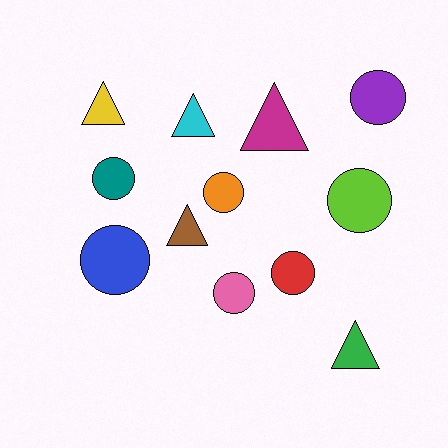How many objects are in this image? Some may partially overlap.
There are 12 objects.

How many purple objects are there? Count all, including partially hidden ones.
There is 1 purple object.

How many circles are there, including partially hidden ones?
There are 7 circles.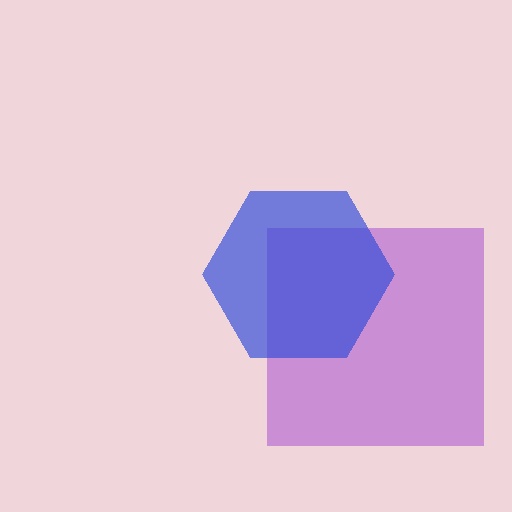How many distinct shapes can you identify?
There are 2 distinct shapes: a purple square, a blue hexagon.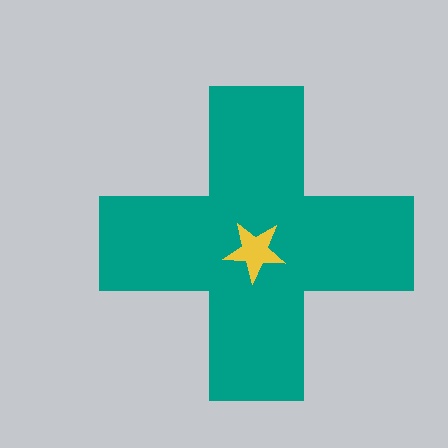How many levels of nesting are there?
2.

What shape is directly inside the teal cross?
The yellow star.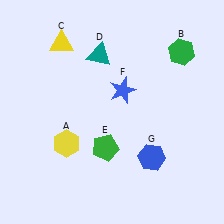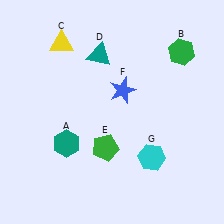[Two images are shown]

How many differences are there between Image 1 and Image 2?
There are 2 differences between the two images.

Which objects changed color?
A changed from yellow to teal. G changed from blue to cyan.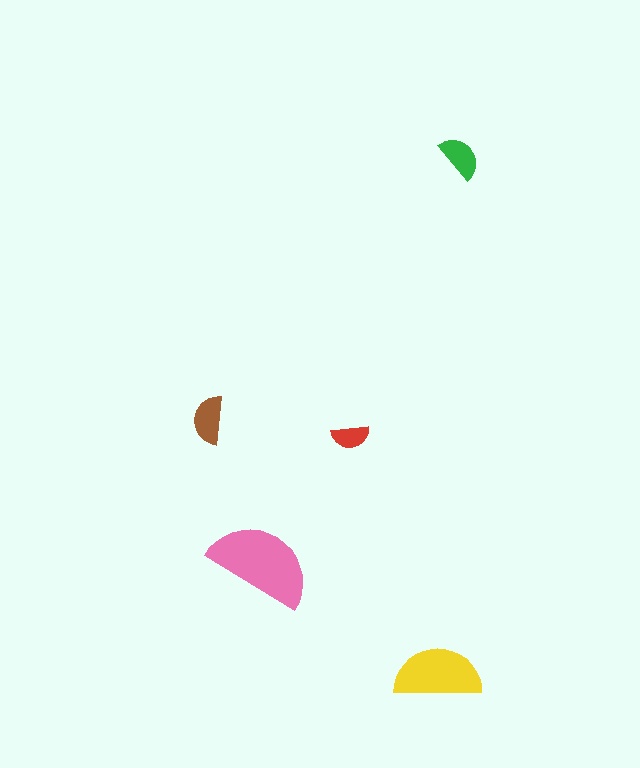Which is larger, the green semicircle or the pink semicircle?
The pink one.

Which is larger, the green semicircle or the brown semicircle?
The brown one.